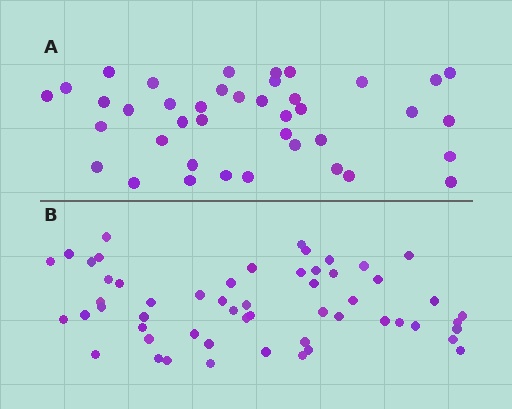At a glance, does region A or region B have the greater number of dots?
Region B (the bottom region) has more dots.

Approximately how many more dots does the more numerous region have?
Region B has approximately 15 more dots than region A.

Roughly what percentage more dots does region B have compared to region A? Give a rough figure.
About 40% more.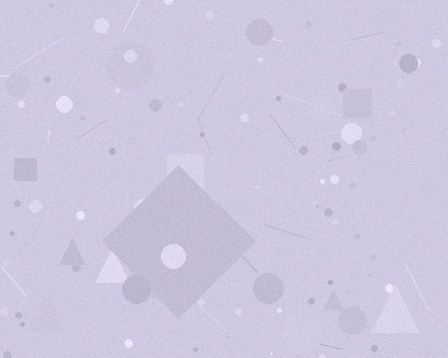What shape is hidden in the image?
A diamond is hidden in the image.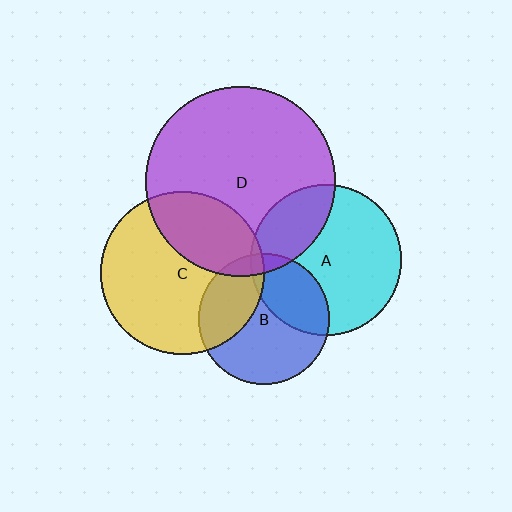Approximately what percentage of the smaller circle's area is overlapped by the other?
Approximately 30%.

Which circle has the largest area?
Circle D (purple).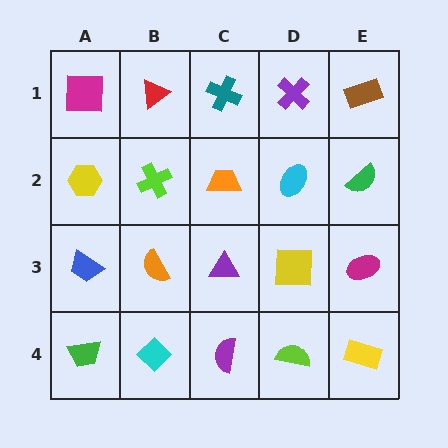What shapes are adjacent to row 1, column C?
An orange trapezoid (row 2, column C), a red triangle (row 1, column B), a purple cross (row 1, column D).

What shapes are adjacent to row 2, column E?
A brown rectangle (row 1, column E), a magenta ellipse (row 3, column E), a cyan ellipse (row 2, column D).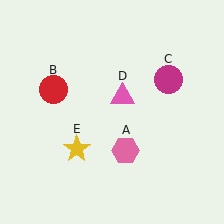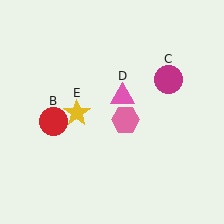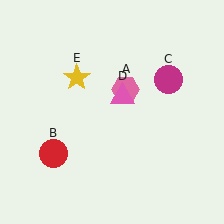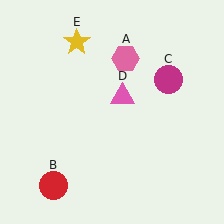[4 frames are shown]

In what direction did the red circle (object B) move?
The red circle (object B) moved down.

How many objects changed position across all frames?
3 objects changed position: pink hexagon (object A), red circle (object B), yellow star (object E).